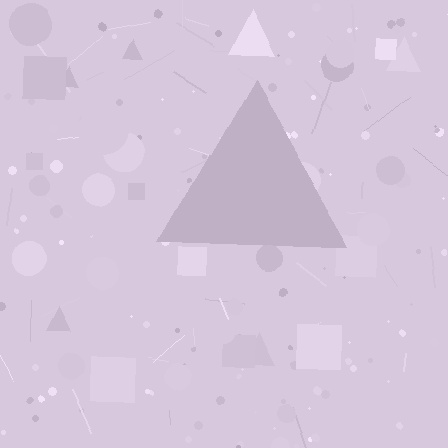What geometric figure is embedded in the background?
A triangle is embedded in the background.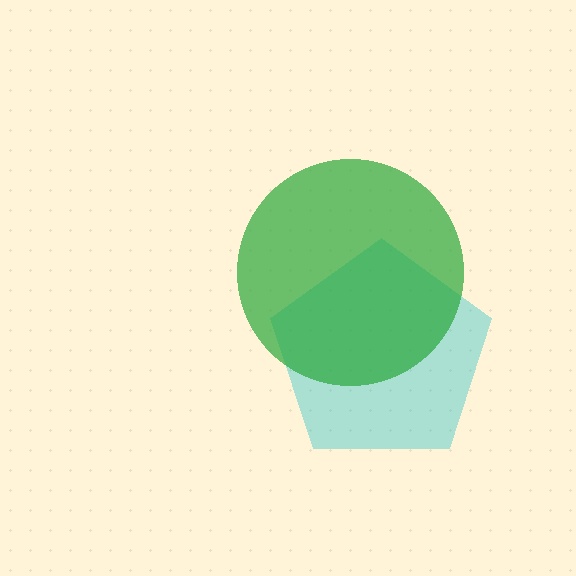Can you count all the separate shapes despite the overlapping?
Yes, there are 2 separate shapes.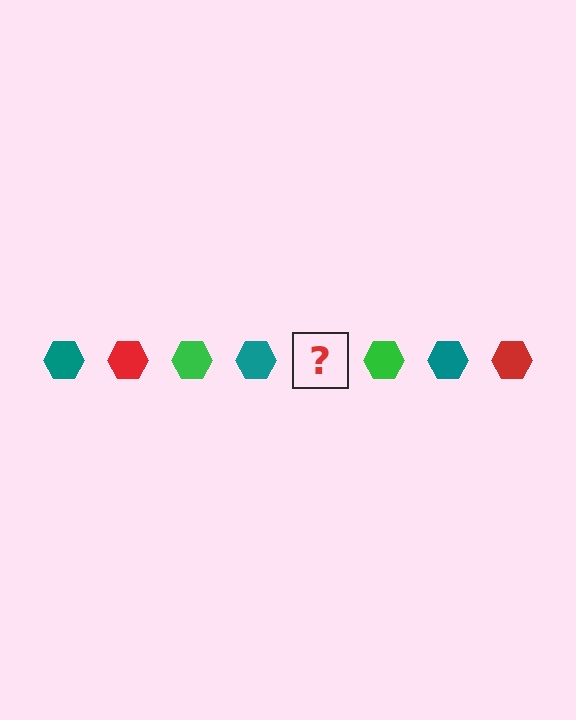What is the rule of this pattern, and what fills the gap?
The rule is that the pattern cycles through teal, red, green hexagons. The gap should be filled with a red hexagon.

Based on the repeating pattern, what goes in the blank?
The blank should be a red hexagon.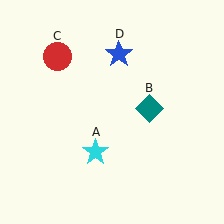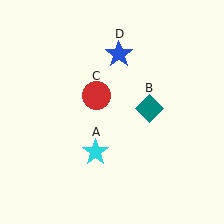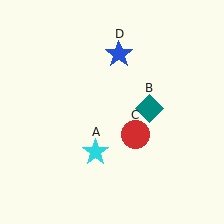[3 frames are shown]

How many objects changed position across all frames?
1 object changed position: red circle (object C).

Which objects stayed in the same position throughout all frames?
Cyan star (object A) and teal diamond (object B) and blue star (object D) remained stationary.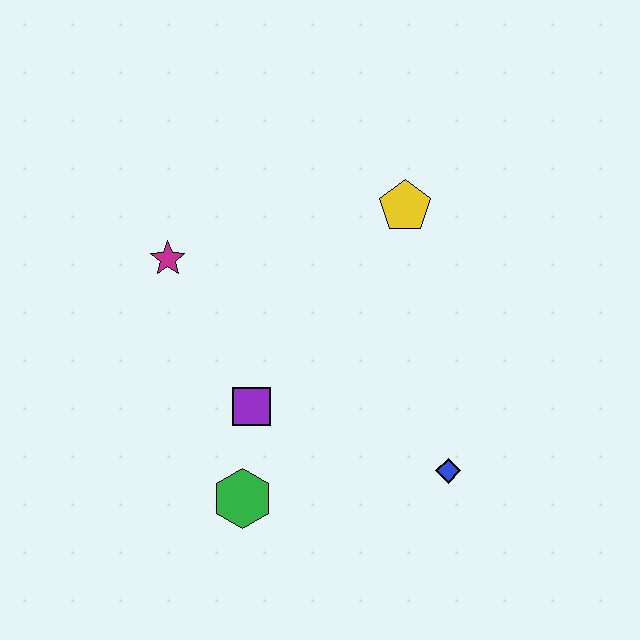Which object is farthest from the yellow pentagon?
The green hexagon is farthest from the yellow pentagon.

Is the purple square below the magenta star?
Yes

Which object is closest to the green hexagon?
The purple square is closest to the green hexagon.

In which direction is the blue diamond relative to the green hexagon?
The blue diamond is to the right of the green hexagon.